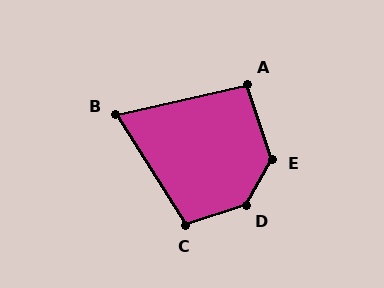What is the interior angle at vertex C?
Approximately 104 degrees (obtuse).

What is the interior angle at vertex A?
Approximately 95 degrees (approximately right).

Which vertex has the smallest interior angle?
B, at approximately 71 degrees.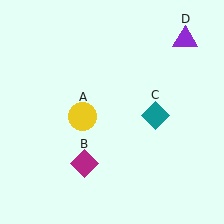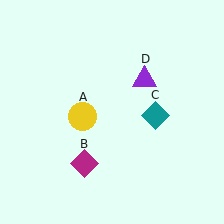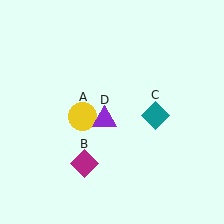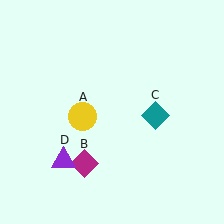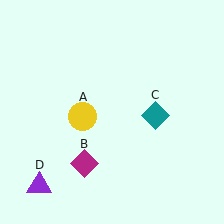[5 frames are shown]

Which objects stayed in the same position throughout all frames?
Yellow circle (object A) and magenta diamond (object B) and teal diamond (object C) remained stationary.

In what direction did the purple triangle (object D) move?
The purple triangle (object D) moved down and to the left.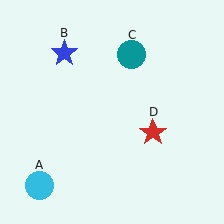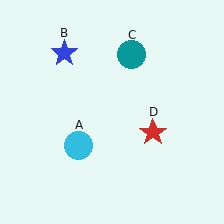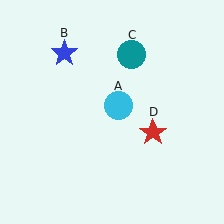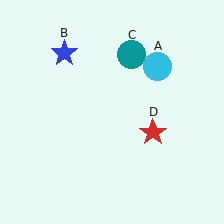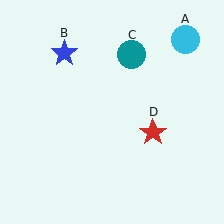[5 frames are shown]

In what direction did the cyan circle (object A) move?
The cyan circle (object A) moved up and to the right.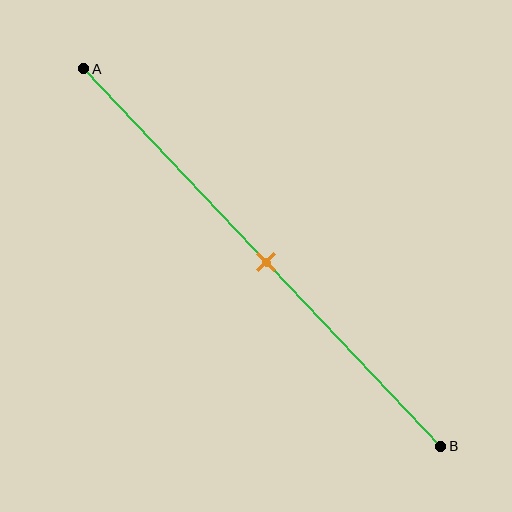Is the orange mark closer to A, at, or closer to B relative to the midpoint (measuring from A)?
The orange mark is approximately at the midpoint of segment AB.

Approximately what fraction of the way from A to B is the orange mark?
The orange mark is approximately 50% of the way from A to B.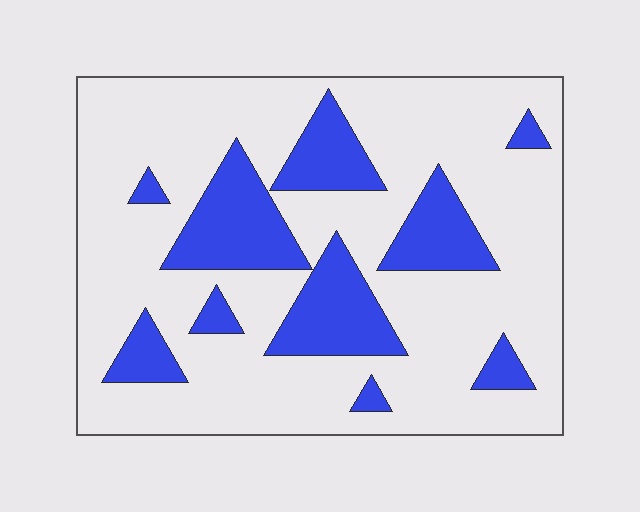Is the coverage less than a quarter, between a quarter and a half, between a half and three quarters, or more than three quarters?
Less than a quarter.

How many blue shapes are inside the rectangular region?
10.